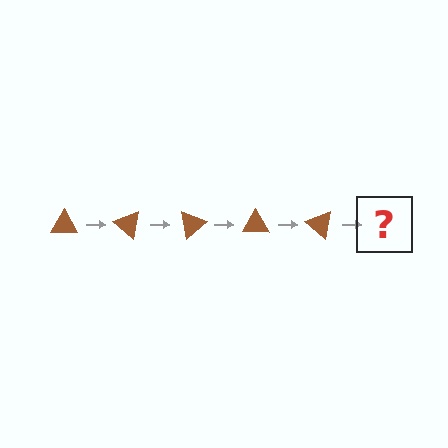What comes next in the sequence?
The next element should be a brown triangle rotated 200 degrees.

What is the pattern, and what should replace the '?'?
The pattern is that the triangle rotates 40 degrees each step. The '?' should be a brown triangle rotated 200 degrees.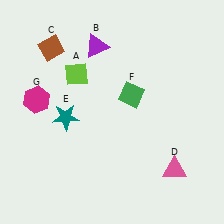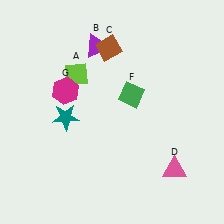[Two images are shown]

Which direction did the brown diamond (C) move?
The brown diamond (C) moved right.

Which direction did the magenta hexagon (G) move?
The magenta hexagon (G) moved right.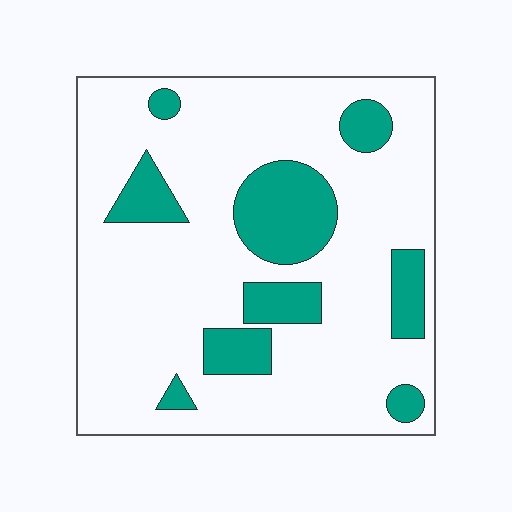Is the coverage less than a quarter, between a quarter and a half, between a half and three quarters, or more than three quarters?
Less than a quarter.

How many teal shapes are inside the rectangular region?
9.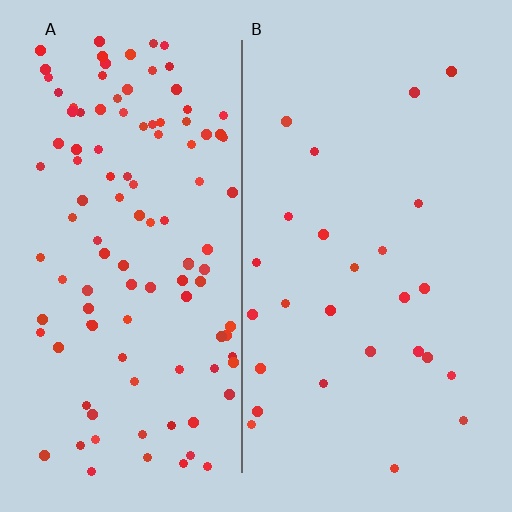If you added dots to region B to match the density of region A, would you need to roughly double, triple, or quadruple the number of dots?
Approximately quadruple.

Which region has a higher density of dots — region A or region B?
A (the left).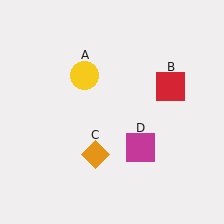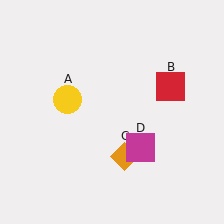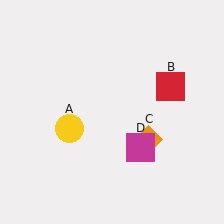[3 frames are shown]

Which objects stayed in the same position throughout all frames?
Red square (object B) and magenta square (object D) remained stationary.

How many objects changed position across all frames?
2 objects changed position: yellow circle (object A), orange diamond (object C).